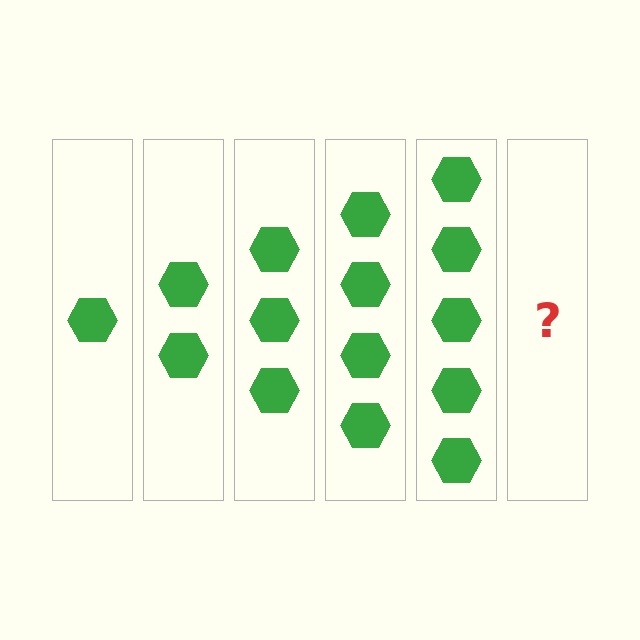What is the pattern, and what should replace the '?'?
The pattern is that each step adds one more hexagon. The '?' should be 6 hexagons.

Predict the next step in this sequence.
The next step is 6 hexagons.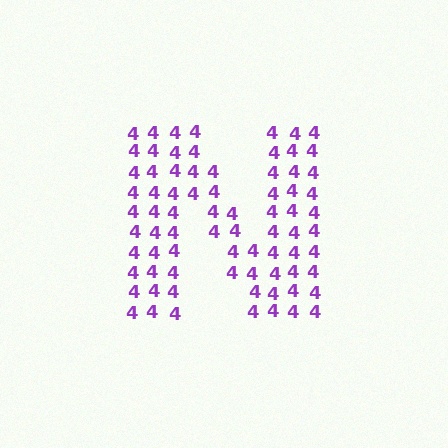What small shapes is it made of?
It is made of small digit 4's.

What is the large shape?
The large shape is the letter N.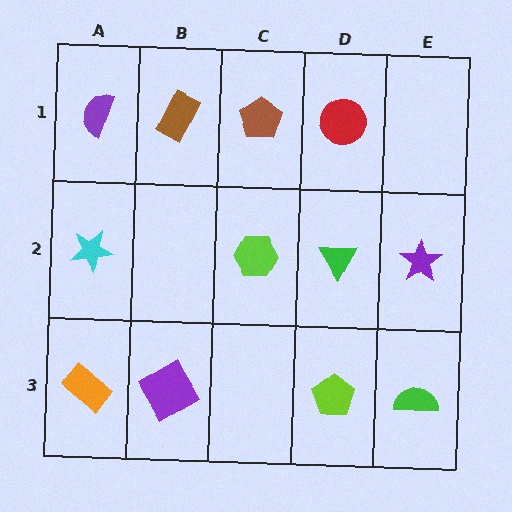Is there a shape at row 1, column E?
No, that cell is empty.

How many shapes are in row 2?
4 shapes.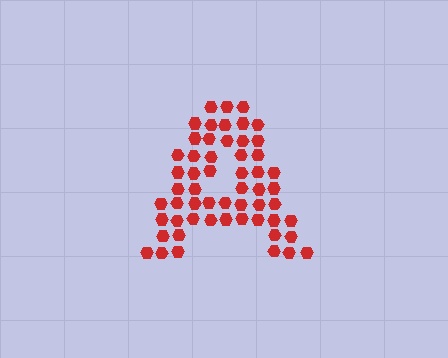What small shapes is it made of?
It is made of small hexagons.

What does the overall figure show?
The overall figure shows the letter A.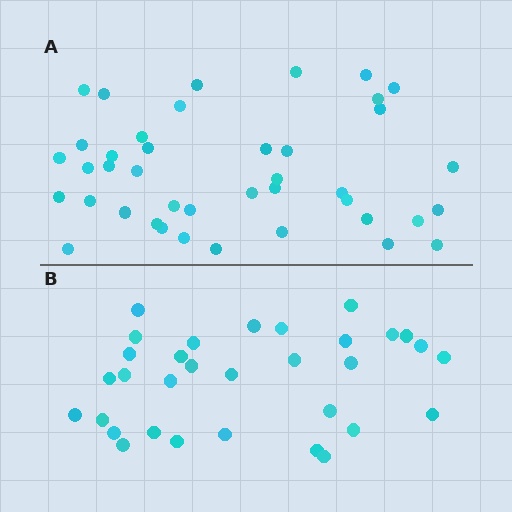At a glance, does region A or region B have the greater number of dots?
Region A (the top region) has more dots.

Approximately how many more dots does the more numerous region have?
Region A has roughly 8 or so more dots than region B.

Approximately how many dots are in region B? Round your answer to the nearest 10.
About 30 dots. (The exact count is 32, which rounds to 30.)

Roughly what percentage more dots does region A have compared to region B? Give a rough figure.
About 30% more.